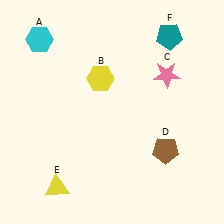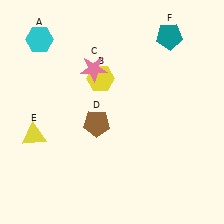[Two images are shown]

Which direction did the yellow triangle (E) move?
The yellow triangle (E) moved up.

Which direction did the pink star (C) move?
The pink star (C) moved left.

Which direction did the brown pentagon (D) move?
The brown pentagon (D) moved left.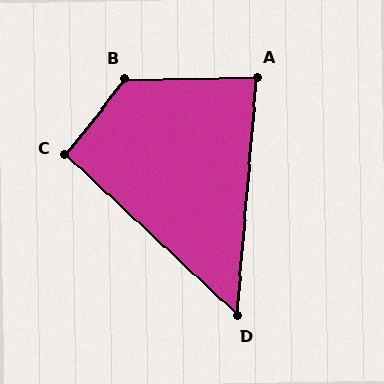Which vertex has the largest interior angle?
B, at approximately 128 degrees.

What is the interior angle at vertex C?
Approximately 95 degrees (obtuse).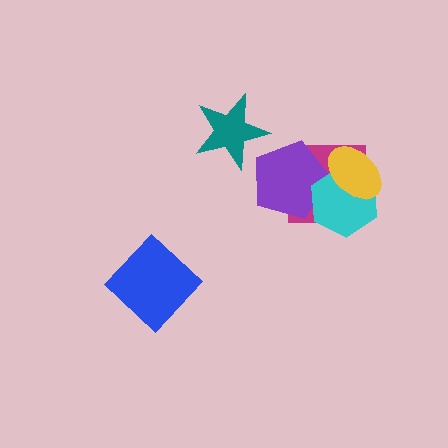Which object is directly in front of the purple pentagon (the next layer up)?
The cyan hexagon is directly in front of the purple pentagon.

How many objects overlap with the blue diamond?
0 objects overlap with the blue diamond.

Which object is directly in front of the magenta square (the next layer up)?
The purple pentagon is directly in front of the magenta square.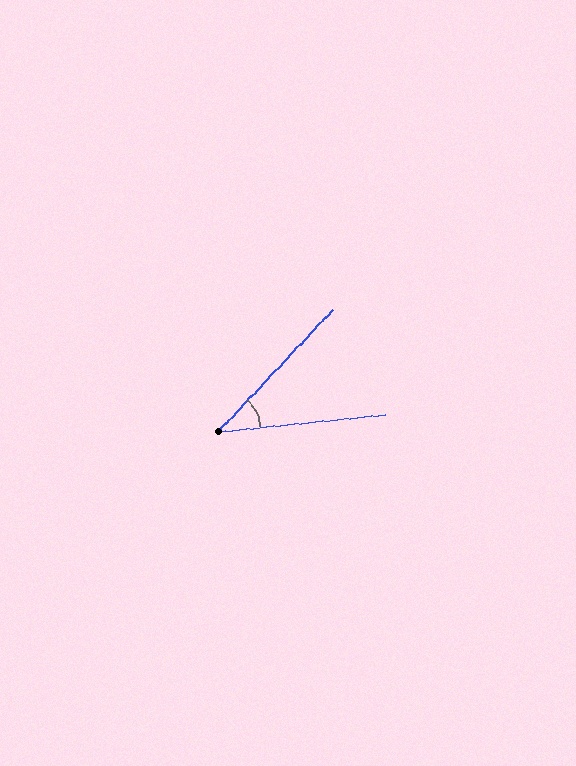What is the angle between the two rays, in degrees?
Approximately 41 degrees.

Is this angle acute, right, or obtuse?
It is acute.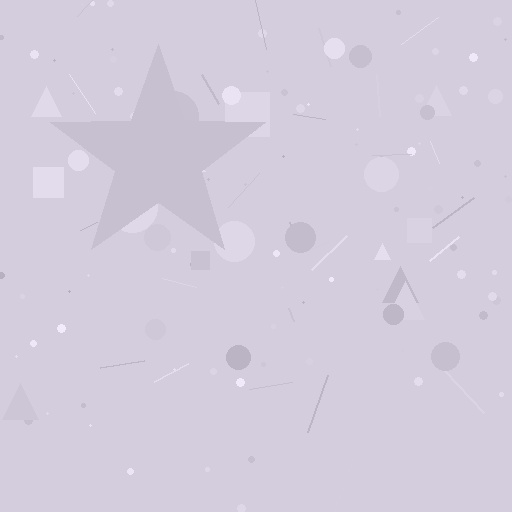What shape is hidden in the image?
A star is hidden in the image.